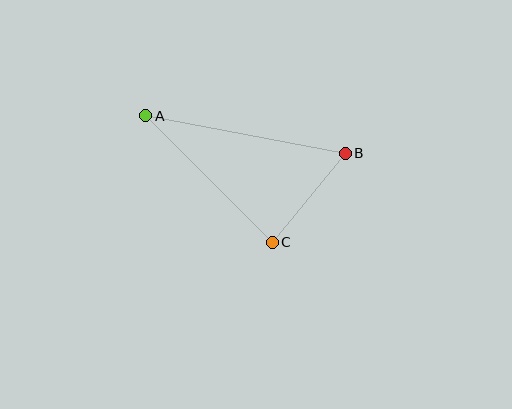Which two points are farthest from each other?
Points A and B are farthest from each other.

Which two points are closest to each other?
Points B and C are closest to each other.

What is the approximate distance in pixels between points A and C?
The distance between A and C is approximately 179 pixels.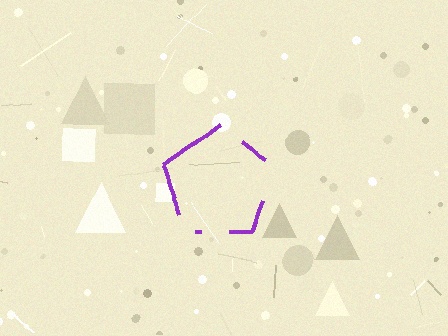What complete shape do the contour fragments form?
The contour fragments form a pentagon.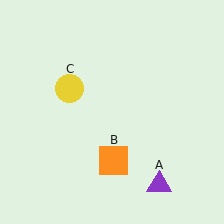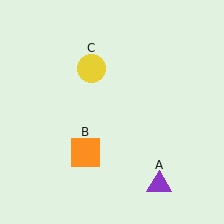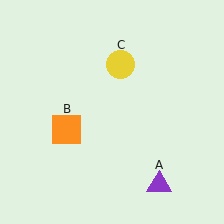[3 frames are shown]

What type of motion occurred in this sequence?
The orange square (object B), yellow circle (object C) rotated clockwise around the center of the scene.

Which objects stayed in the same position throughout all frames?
Purple triangle (object A) remained stationary.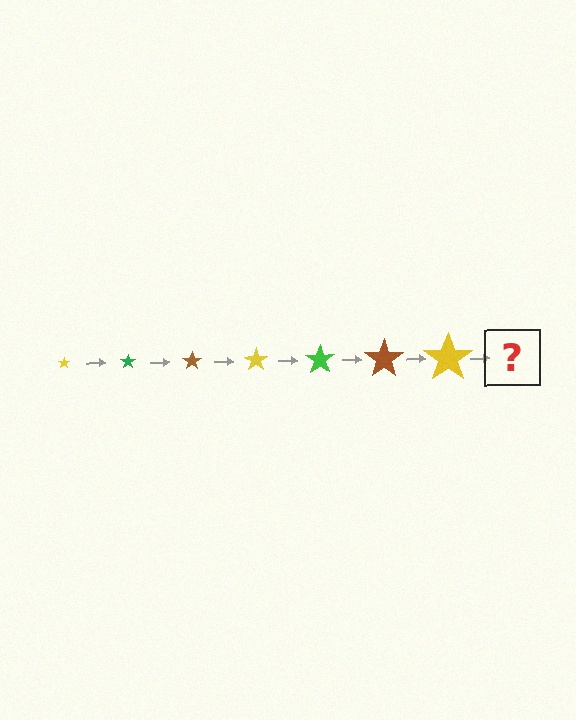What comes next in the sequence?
The next element should be a green star, larger than the previous one.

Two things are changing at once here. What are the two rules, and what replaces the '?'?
The two rules are that the star grows larger each step and the color cycles through yellow, green, and brown. The '?' should be a green star, larger than the previous one.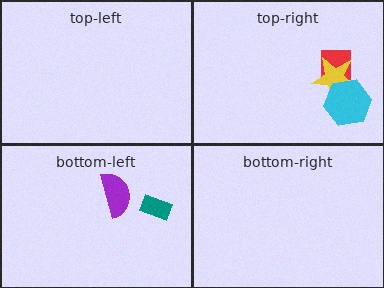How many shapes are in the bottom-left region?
2.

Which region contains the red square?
The top-right region.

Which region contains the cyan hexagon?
The top-right region.